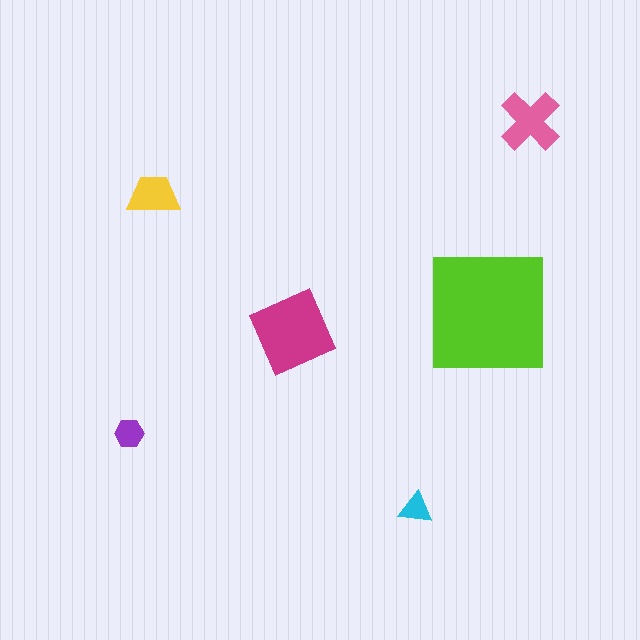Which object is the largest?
The lime square.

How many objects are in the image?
There are 6 objects in the image.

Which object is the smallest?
The cyan triangle.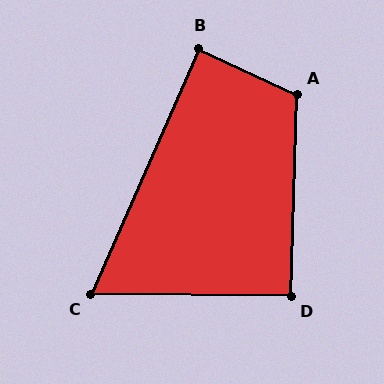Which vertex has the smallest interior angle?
C, at approximately 67 degrees.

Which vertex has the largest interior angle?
A, at approximately 113 degrees.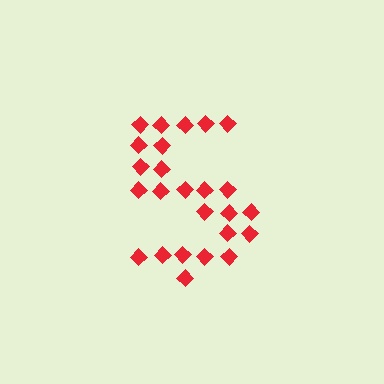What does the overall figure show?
The overall figure shows the letter S.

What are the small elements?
The small elements are diamonds.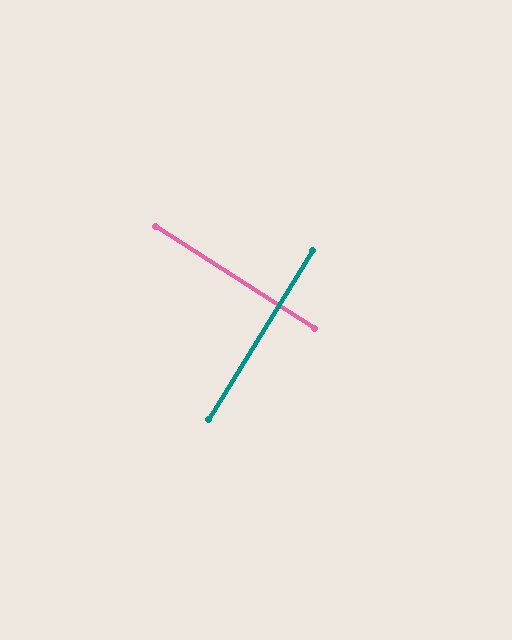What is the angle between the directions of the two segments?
Approximately 89 degrees.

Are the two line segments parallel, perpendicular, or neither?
Perpendicular — they meet at approximately 89°.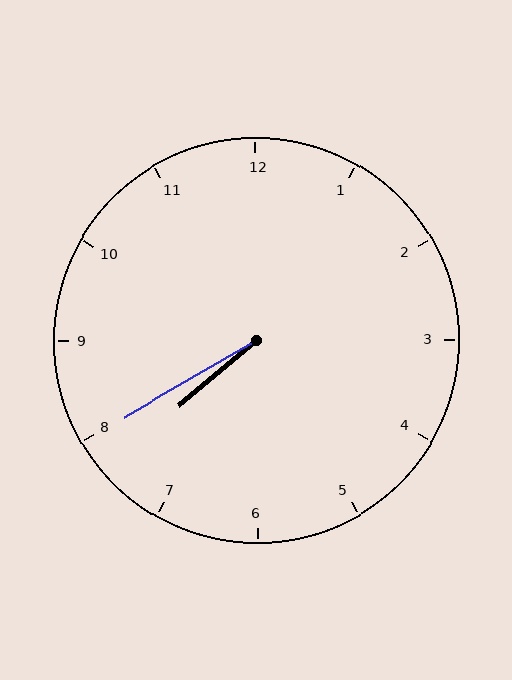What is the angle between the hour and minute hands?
Approximately 10 degrees.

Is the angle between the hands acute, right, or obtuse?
It is acute.